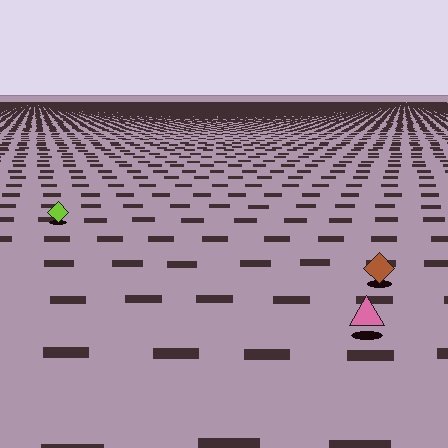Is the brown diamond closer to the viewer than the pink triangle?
No. The pink triangle is closer — you can tell from the texture gradient: the ground texture is coarser near it.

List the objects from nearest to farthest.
From nearest to farthest: the pink triangle, the brown diamond, the lime diamond.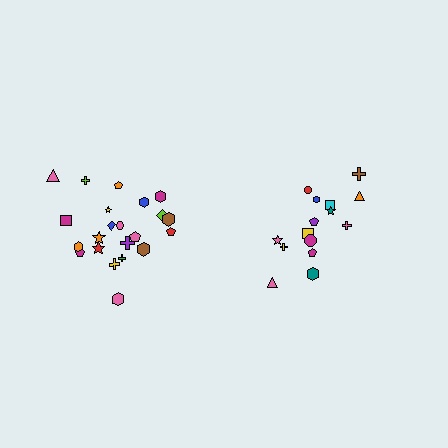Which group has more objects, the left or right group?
The left group.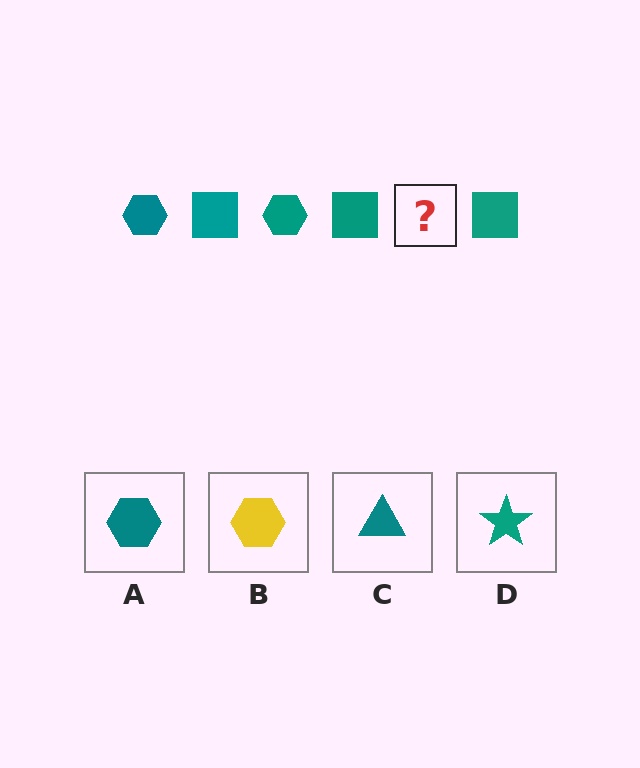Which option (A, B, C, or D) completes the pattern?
A.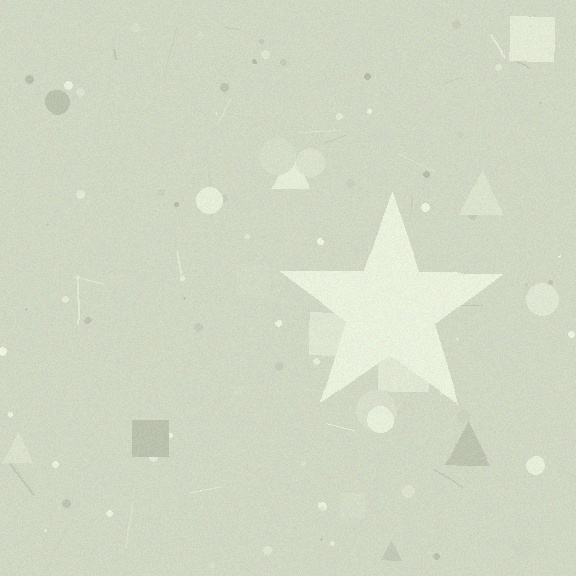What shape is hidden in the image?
A star is hidden in the image.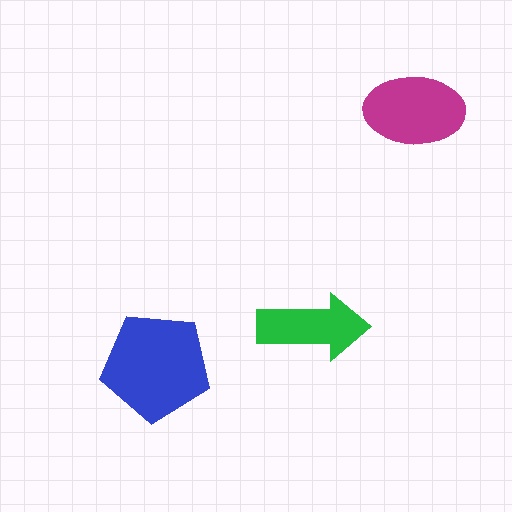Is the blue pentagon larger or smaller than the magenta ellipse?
Larger.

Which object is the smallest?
The green arrow.